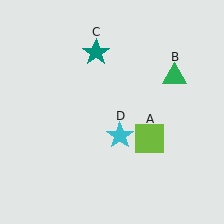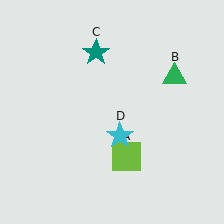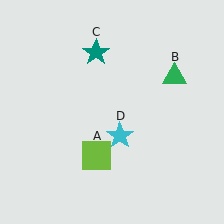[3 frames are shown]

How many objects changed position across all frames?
1 object changed position: lime square (object A).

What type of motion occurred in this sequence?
The lime square (object A) rotated clockwise around the center of the scene.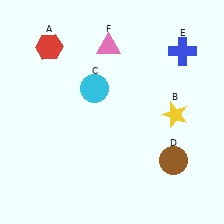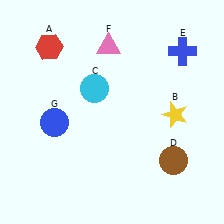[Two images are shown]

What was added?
A blue circle (G) was added in Image 2.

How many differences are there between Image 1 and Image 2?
There is 1 difference between the two images.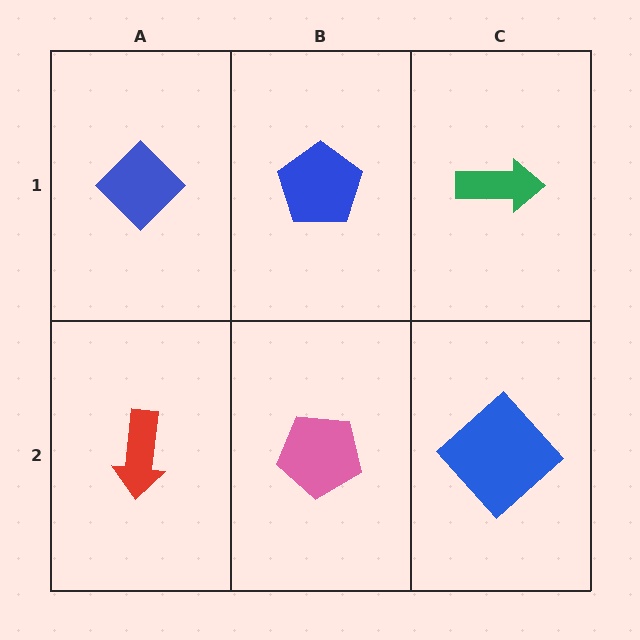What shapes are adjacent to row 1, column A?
A red arrow (row 2, column A), a blue pentagon (row 1, column B).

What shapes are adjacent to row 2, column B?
A blue pentagon (row 1, column B), a red arrow (row 2, column A), a blue diamond (row 2, column C).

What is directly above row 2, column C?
A green arrow.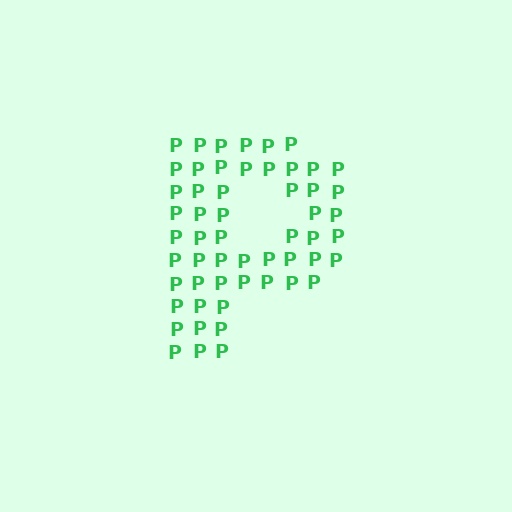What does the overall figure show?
The overall figure shows the letter P.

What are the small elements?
The small elements are letter P's.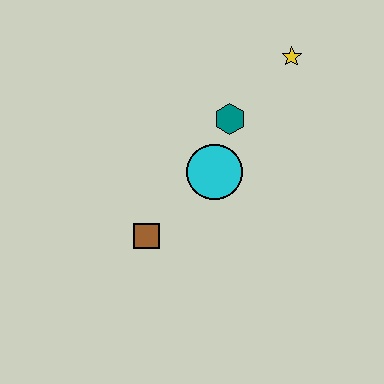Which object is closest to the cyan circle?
The teal hexagon is closest to the cyan circle.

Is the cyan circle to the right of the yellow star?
No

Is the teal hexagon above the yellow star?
No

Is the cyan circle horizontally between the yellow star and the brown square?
Yes